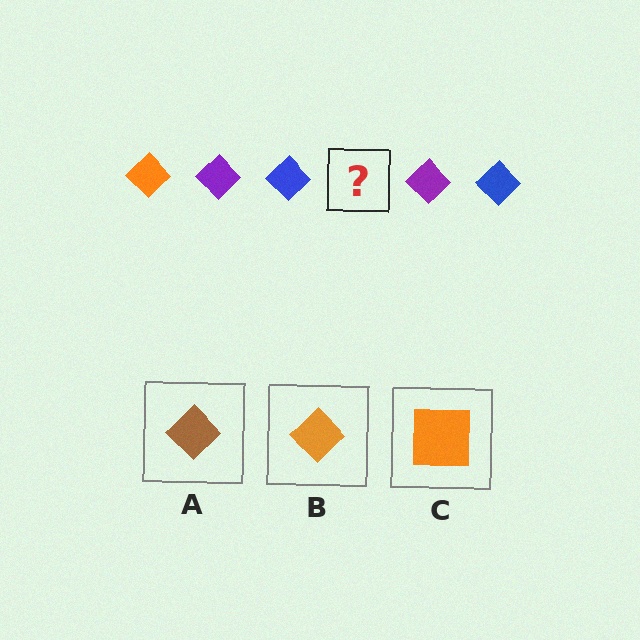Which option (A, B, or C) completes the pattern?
B.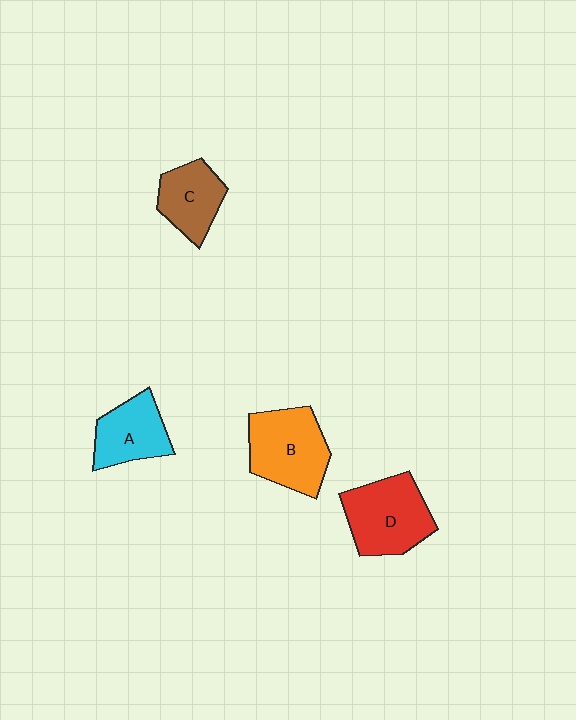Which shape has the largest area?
Shape D (red).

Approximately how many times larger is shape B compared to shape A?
Approximately 1.3 times.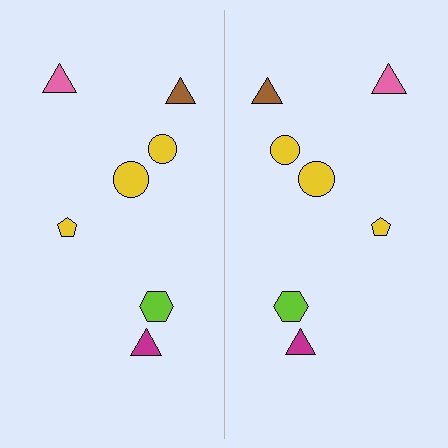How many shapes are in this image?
There are 14 shapes in this image.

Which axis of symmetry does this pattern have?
The pattern has a vertical axis of symmetry running through the center of the image.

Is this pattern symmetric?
Yes, this pattern has bilateral (reflection) symmetry.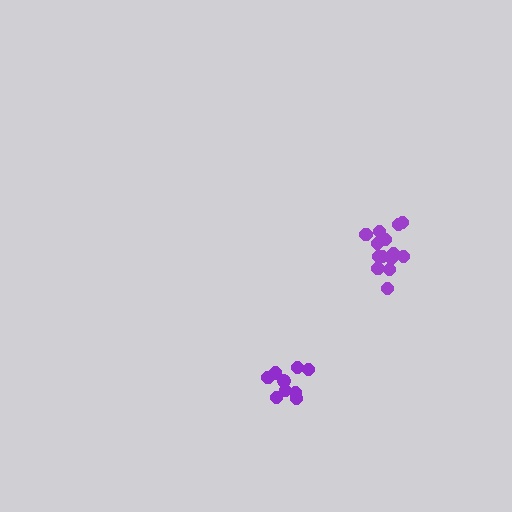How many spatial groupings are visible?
There are 2 spatial groupings.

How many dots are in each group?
Group 1: 14 dots, Group 2: 9 dots (23 total).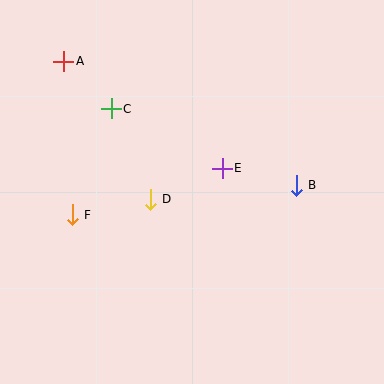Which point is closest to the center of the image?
Point E at (222, 168) is closest to the center.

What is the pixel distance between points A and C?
The distance between A and C is 68 pixels.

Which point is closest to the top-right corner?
Point B is closest to the top-right corner.